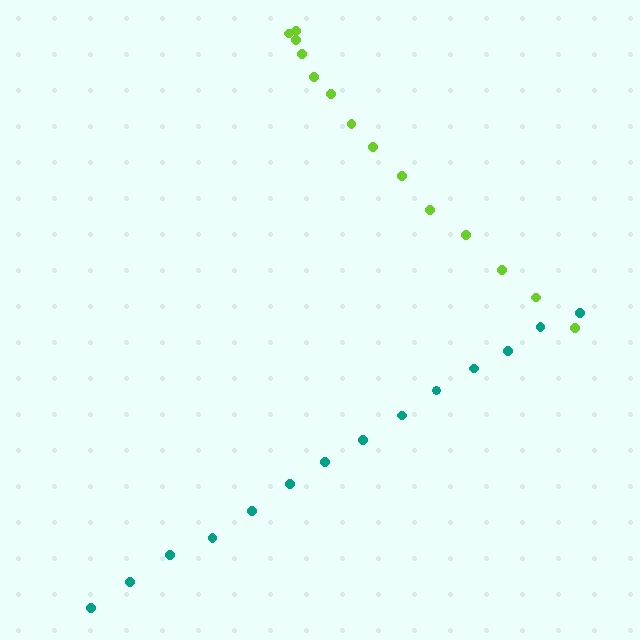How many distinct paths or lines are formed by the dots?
There are 2 distinct paths.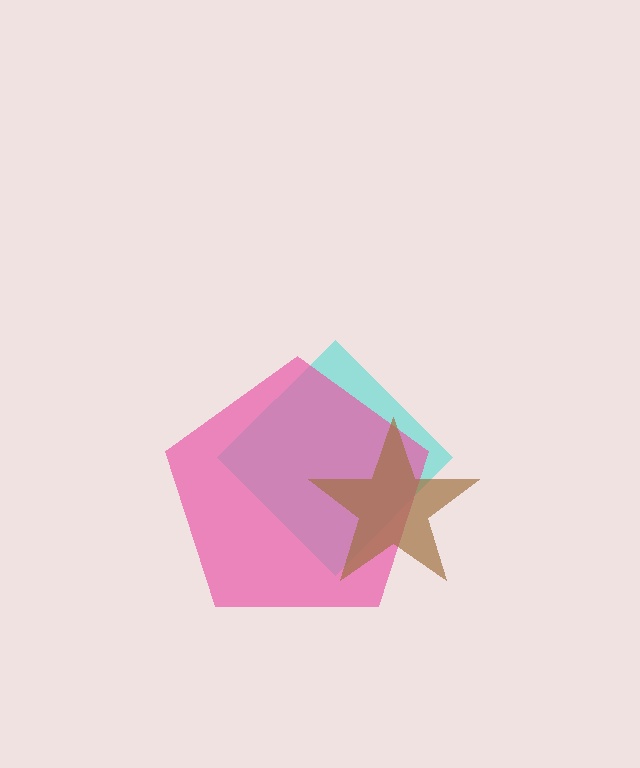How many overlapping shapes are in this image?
There are 3 overlapping shapes in the image.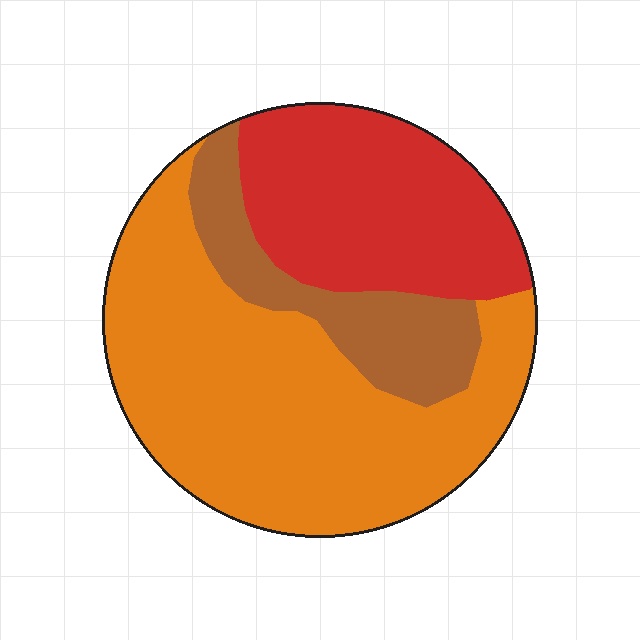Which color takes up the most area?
Orange, at roughly 55%.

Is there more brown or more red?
Red.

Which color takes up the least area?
Brown, at roughly 15%.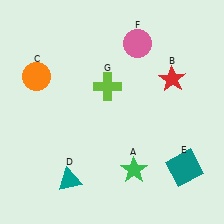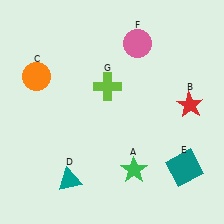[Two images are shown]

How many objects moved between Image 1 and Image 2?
1 object moved between the two images.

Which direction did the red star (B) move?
The red star (B) moved down.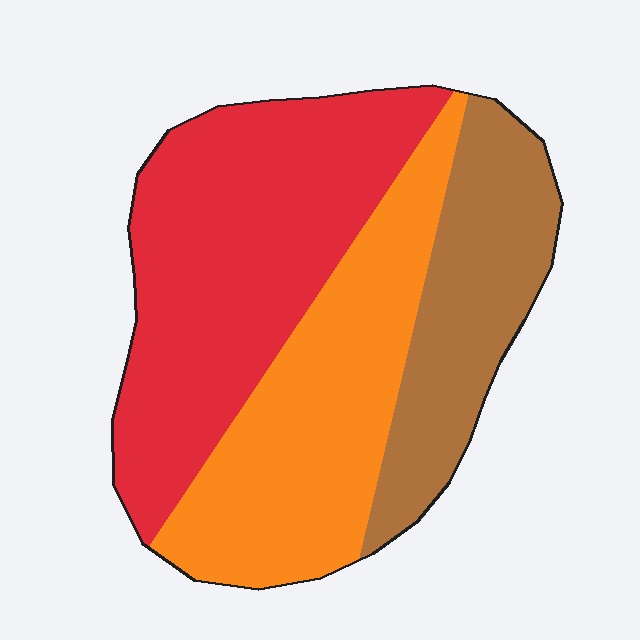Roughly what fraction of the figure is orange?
Orange takes up about one third (1/3) of the figure.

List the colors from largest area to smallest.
From largest to smallest: red, orange, brown.